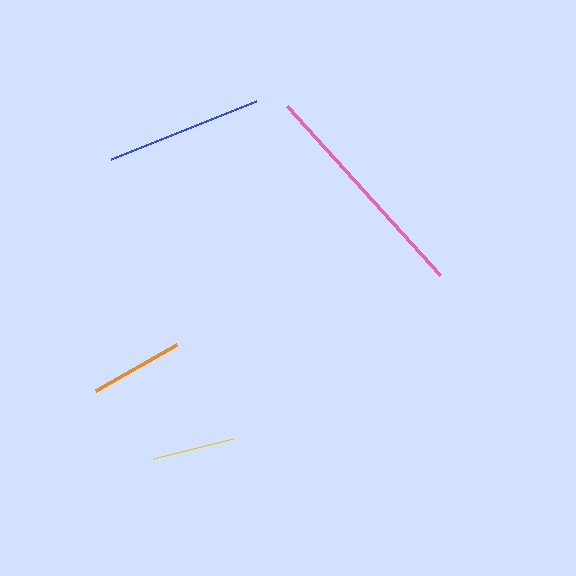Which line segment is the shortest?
The yellow line is the shortest at approximately 83 pixels.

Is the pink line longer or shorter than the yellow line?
The pink line is longer than the yellow line.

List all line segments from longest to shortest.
From longest to shortest: pink, blue, orange, yellow.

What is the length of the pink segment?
The pink segment is approximately 228 pixels long.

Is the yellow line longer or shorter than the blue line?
The blue line is longer than the yellow line.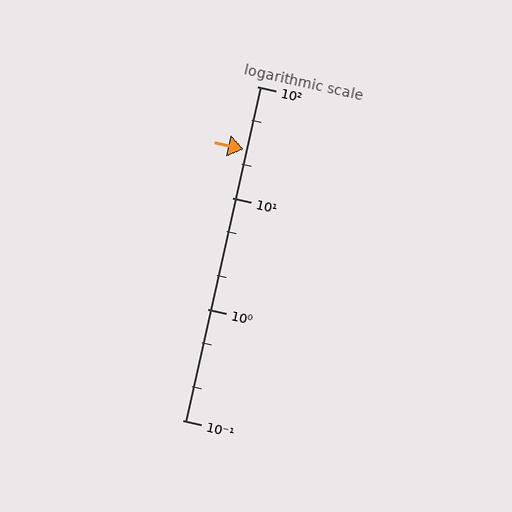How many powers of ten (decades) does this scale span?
The scale spans 3 decades, from 0.1 to 100.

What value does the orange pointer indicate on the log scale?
The pointer indicates approximately 27.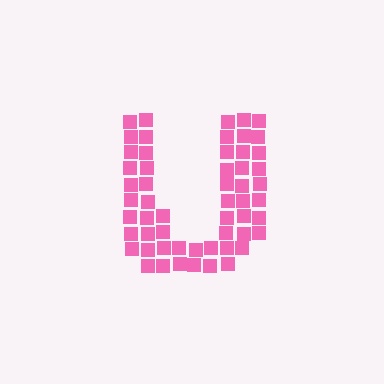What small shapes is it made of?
It is made of small squares.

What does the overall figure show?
The overall figure shows the letter U.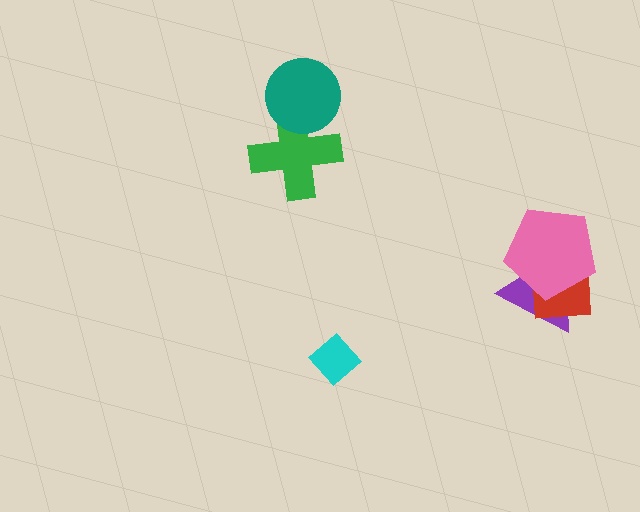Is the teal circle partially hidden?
No, no other shape covers it.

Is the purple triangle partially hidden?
Yes, it is partially covered by another shape.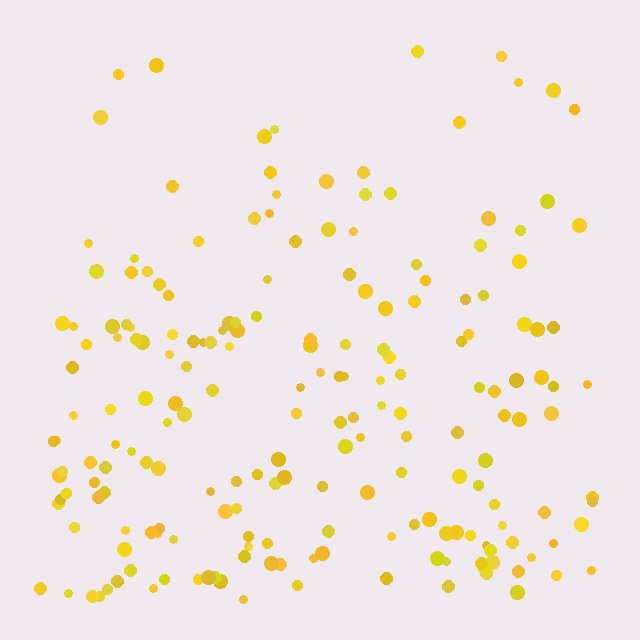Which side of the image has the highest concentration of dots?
The bottom.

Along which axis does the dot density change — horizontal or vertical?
Vertical.